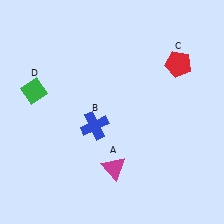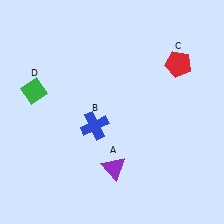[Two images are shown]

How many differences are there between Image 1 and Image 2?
There is 1 difference between the two images.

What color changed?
The triangle (A) changed from magenta in Image 1 to purple in Image 2.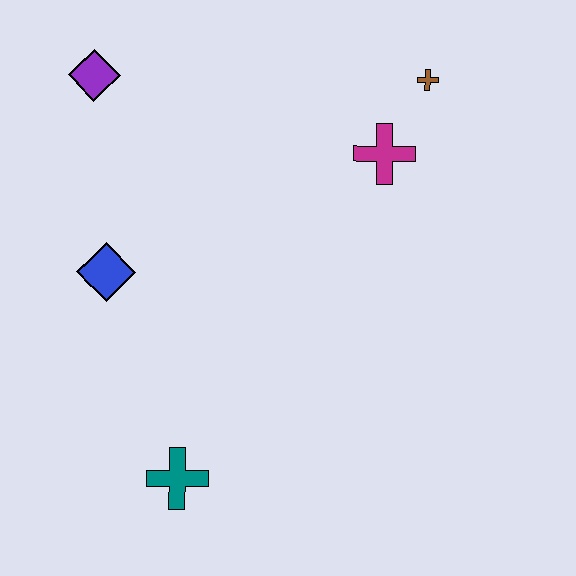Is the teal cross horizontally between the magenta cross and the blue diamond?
Yes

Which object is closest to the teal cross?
The blue diamond is closest to the teal cross.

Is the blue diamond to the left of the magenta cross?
Yes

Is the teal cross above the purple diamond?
No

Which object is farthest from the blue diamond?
The brown cross is farthest from the blue diamond.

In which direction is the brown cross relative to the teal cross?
The brown cross is above the teal cross.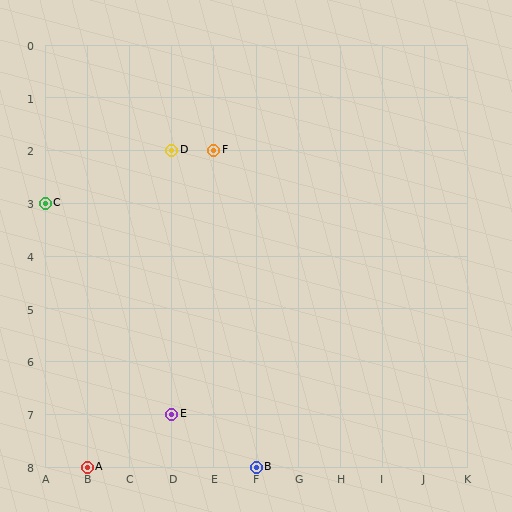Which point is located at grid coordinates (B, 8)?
Point A is at (B, 8).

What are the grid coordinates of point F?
Point F is at grid coordinates (E, 2).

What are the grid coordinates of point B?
Point B is at grid coordinates (F, 8).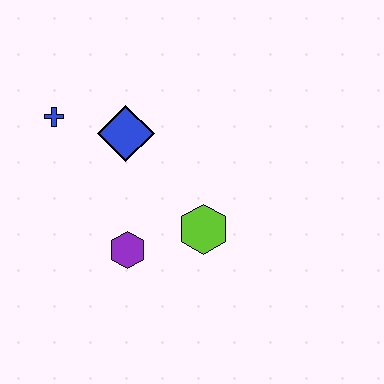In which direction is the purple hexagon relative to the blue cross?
The purple hexagon is below the blue cross.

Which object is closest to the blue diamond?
The blue cross is closest to the blue diamond.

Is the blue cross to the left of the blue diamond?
Yes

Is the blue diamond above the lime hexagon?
Yes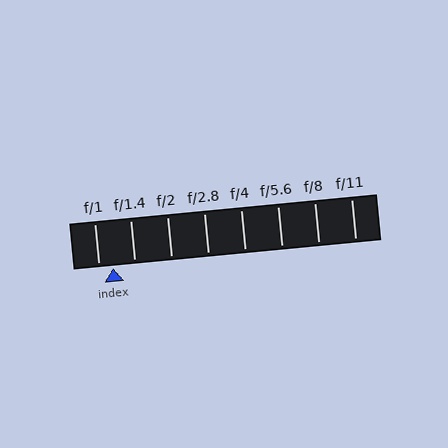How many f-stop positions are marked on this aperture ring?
There are 8 f-stop positions marked.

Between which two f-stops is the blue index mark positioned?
The index mark is between f/1 and f/1.4.